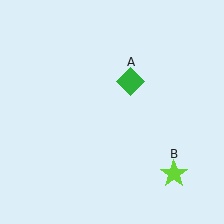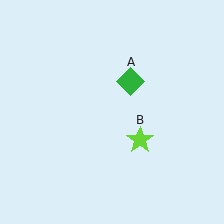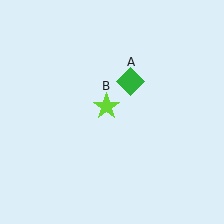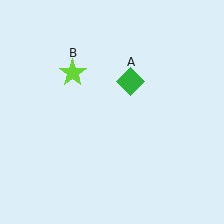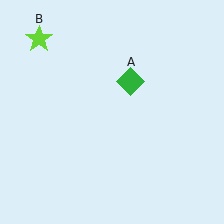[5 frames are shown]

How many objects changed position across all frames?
1 object changed position: lime star (object B).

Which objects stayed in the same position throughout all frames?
Green diamond (object A) remained stationary.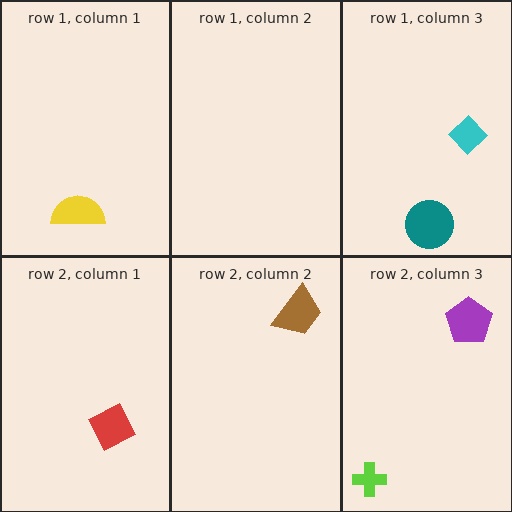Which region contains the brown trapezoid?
The row 2, column 2 region.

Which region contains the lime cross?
The row 2, column 3 region.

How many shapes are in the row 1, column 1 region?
1.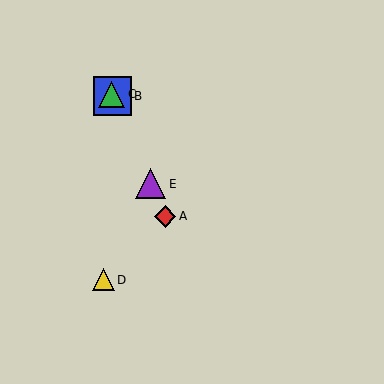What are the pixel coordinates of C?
Object C is at (112, 94).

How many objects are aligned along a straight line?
4 objects (A, B, C, E) are aligned along a straight line.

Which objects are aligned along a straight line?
Objects A, B, C, E are aligned along a straight line.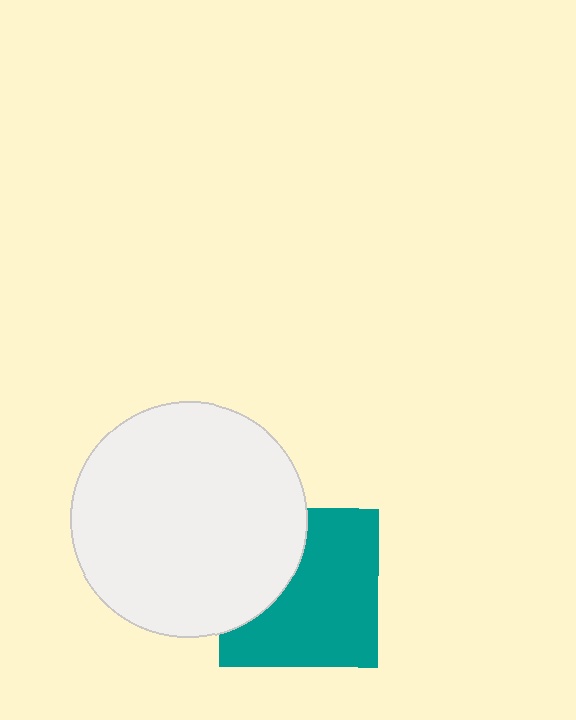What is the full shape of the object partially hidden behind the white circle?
The partially hidden object is a teal square.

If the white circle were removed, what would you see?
You would see the complete teal square.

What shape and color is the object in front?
The object in front is a white circle.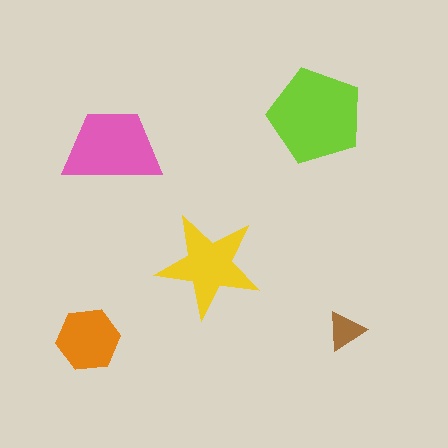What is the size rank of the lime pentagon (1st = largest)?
1st.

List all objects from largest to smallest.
The lime pentagon, the pink trapezoid, the yellow star, the orange hexagon, the brown triangle.